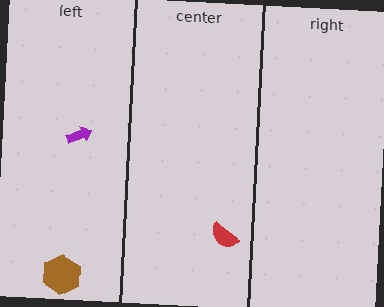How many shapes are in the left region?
2.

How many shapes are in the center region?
1.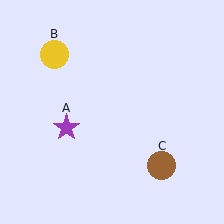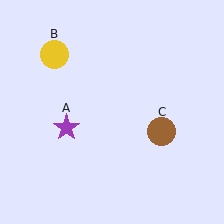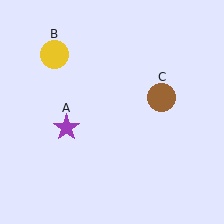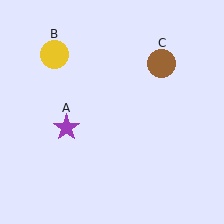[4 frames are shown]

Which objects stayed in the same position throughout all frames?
Purple star (object A) and yellow circle (object B) remained stationary.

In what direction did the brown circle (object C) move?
The brown circle (object C) moved up.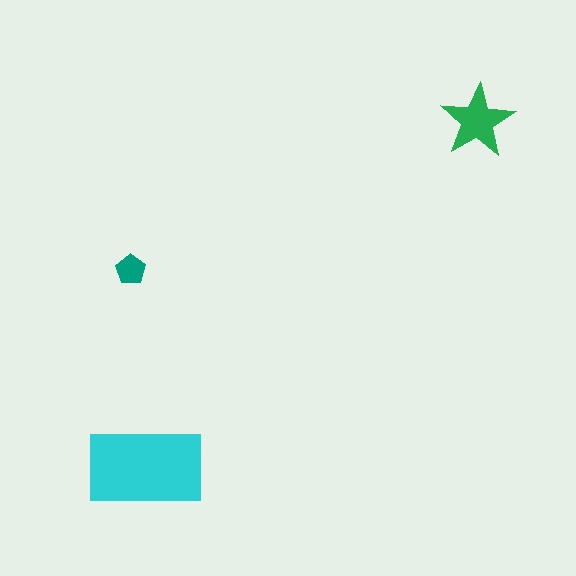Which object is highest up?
The green star is topmost.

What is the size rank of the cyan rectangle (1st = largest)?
1st.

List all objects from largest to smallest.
The cyan rectangle, the green star, the teal pentagon.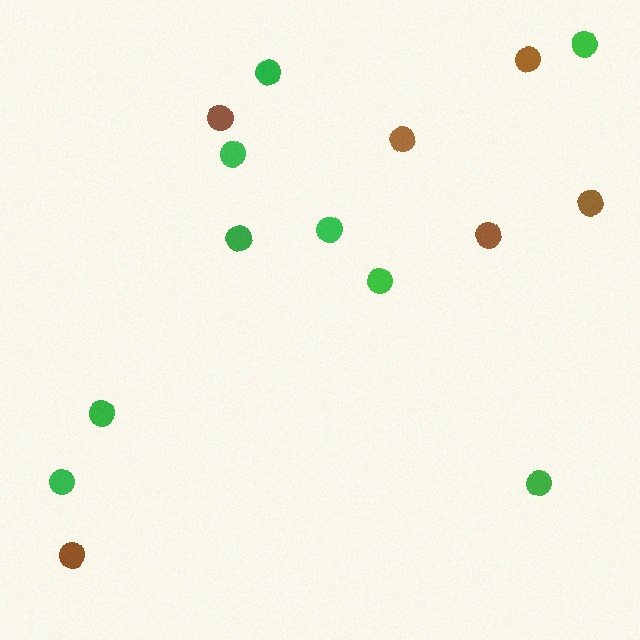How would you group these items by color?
There are 2 groups: one group of green circles (9) and one group of brown circles (6).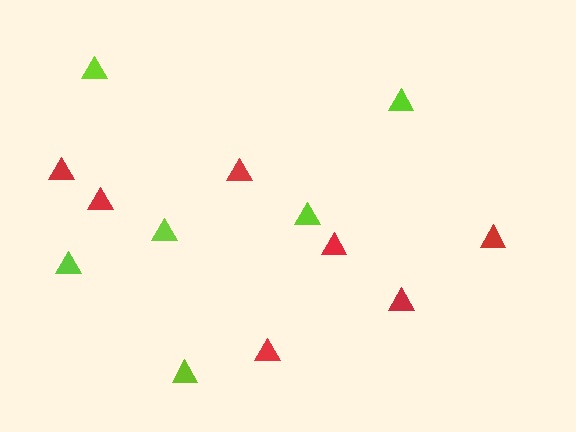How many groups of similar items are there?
There are 2 groups: one group of lime triangles (6) and one group of red triangles (7).